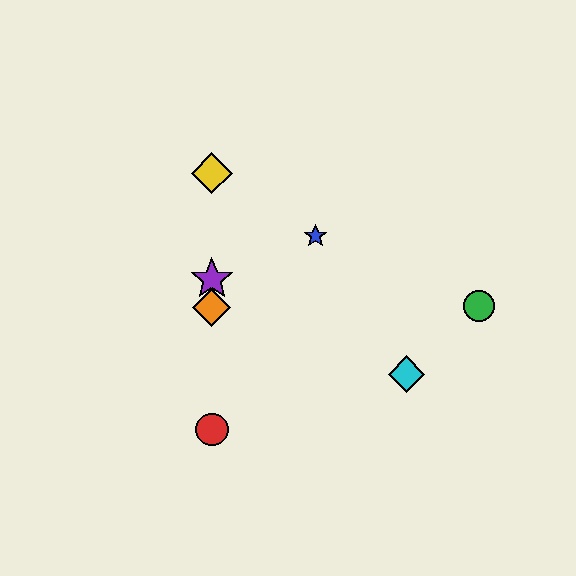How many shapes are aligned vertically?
4 shapes (the red circle, the yellow diamond, the purple star, the orange diamond) are aligned vertically.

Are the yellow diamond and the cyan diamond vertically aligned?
No, the yellow diamond is at x≈212 and the cyan diamond is at x≈406.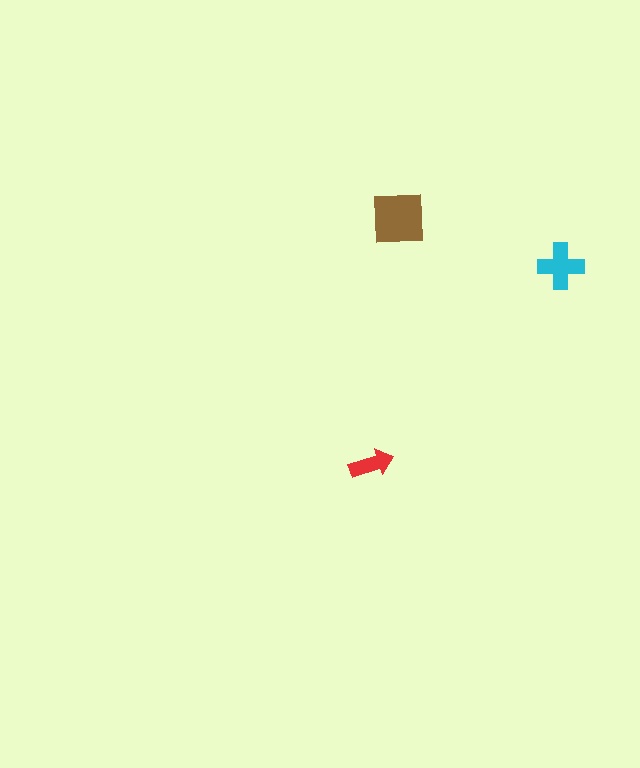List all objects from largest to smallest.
The brown square, the cyan cross, the red arrow.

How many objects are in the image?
There are 3 objects in the image.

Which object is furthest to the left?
The red arrow is leftmost.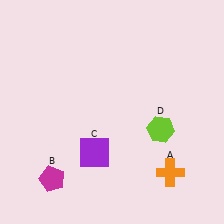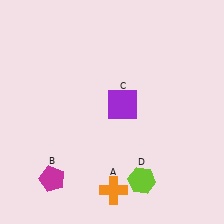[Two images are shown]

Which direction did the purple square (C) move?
The purple square (C) moved up.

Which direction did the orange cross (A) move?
The orange cross (A) moved left.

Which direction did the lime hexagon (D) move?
The lime hexagon (D) moved down.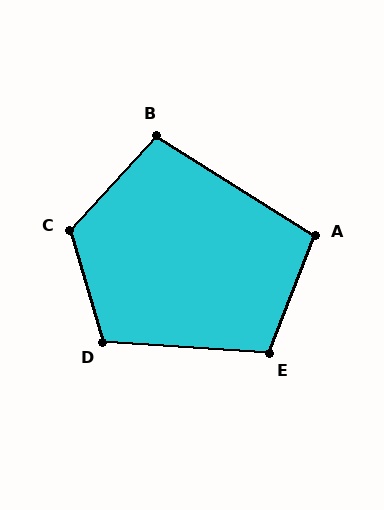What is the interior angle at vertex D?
Approximately 110 degrees (obtuse).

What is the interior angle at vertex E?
Approximately 108 degrees (obtuse).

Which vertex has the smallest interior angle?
B, at approximately 100 degrees.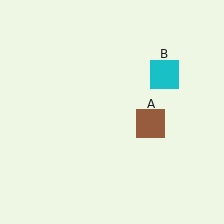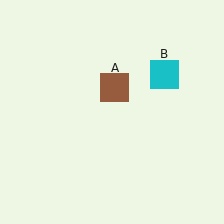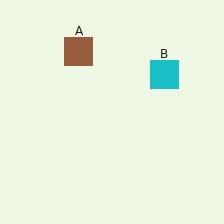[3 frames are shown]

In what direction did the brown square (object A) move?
The brown square (object A) moved up and to the left.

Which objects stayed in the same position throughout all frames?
Cyan square (object B) remained stationary.